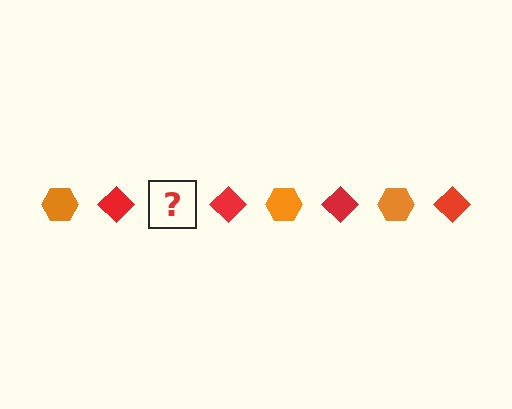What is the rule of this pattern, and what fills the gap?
The rule is that the pattern alternates between orange hexagon and red diamond. The gap should be filled with an orange hexagon.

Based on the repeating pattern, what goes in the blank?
The blank should be an orange hexagon.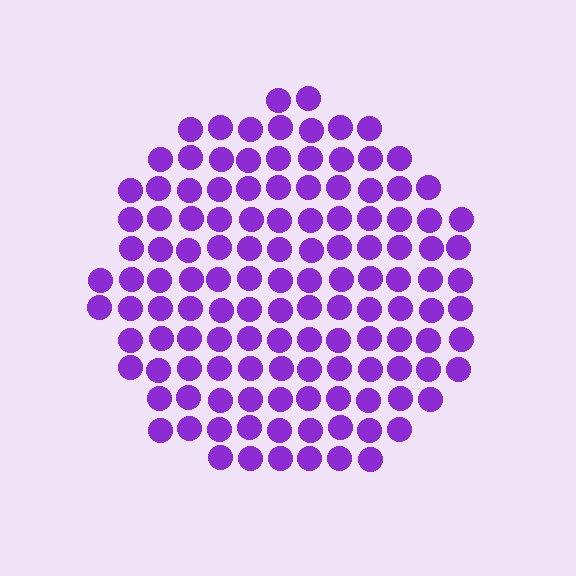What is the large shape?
The large shape is a circle.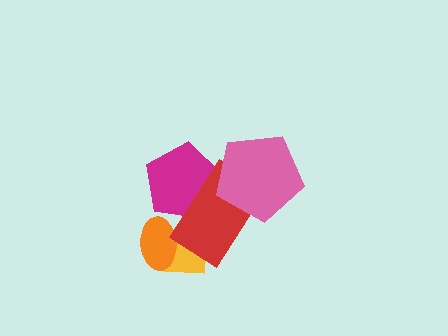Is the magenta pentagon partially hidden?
Yes, it is partially covered by another shape.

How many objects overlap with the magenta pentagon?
2 objects overlap with the magenta pentagon.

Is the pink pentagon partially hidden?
No, no other shape covers it.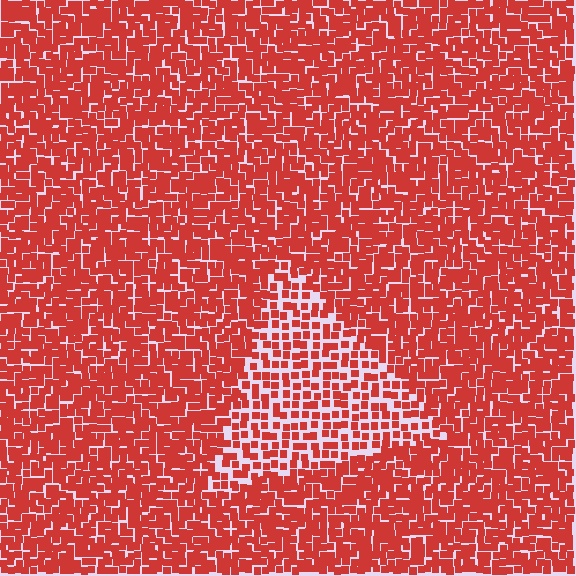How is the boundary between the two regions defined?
The boundary is defined by a change in element density (approximately 1.8x ratio). All elements are the same color, size, and shape.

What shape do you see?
I see a triangle.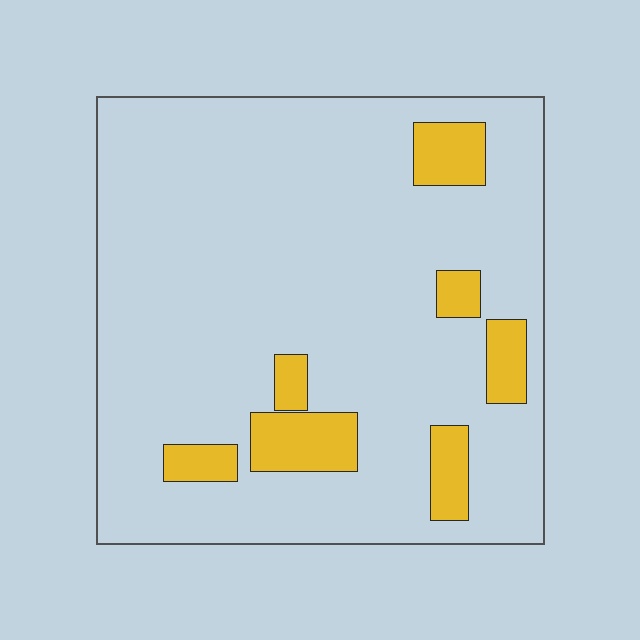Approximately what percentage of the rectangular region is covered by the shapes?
Approximately 15%.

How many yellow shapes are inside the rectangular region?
7.